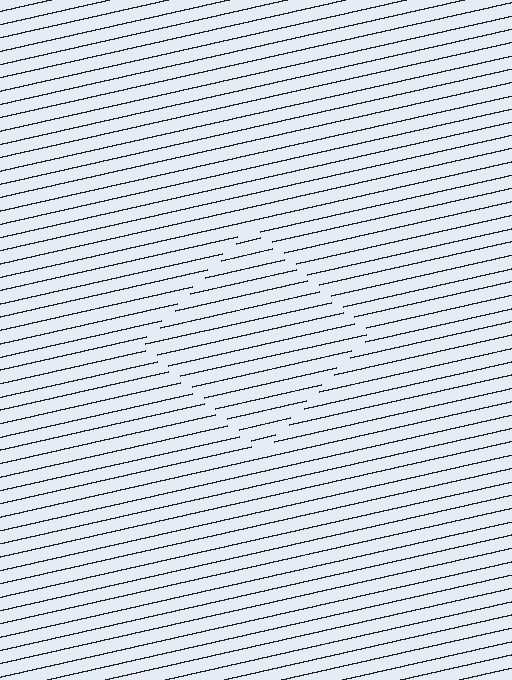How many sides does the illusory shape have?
4 sides — the line-ends trace a square.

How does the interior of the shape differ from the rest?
The interior of the shape contains the same grating, shifted by half a period — the contour is defined by the phase discontinuity where line-ends from the inner and outer gratings abut.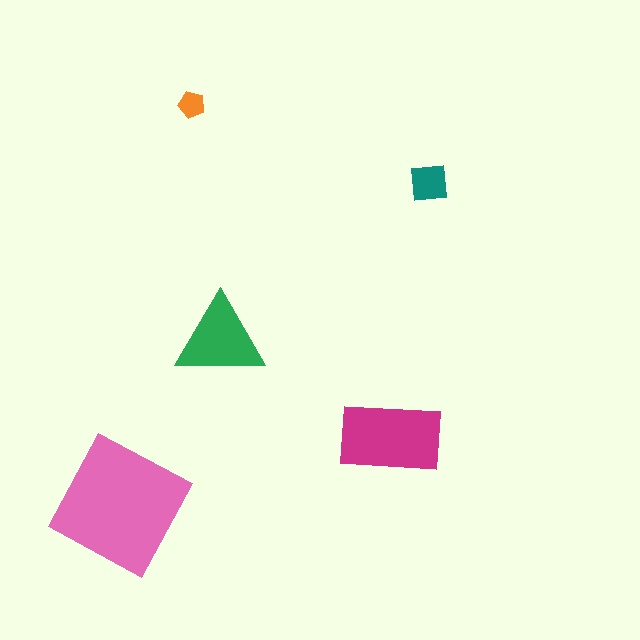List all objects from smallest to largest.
The orange pentagon, the teal square, the green triangle, the magenta rectangle, the pink square.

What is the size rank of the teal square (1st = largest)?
4th.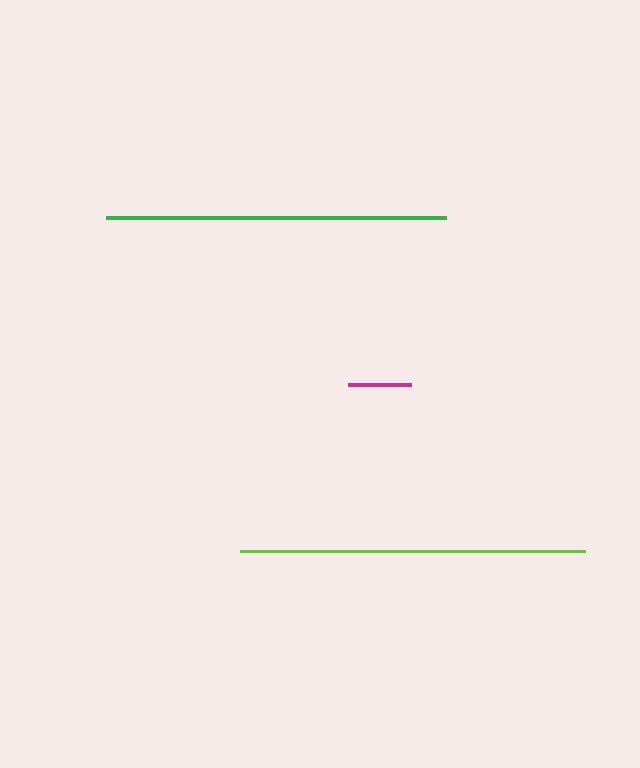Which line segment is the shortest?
The magenta line is the shortest at approximately 63 pixels.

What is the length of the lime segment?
The lime segment is approximately 345 pixels long.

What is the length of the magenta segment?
The magenta segment is approximately 63 pixels long.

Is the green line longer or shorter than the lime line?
The lime line is longer than the green line.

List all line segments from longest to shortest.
From longest to shortest: lime, green, magenta.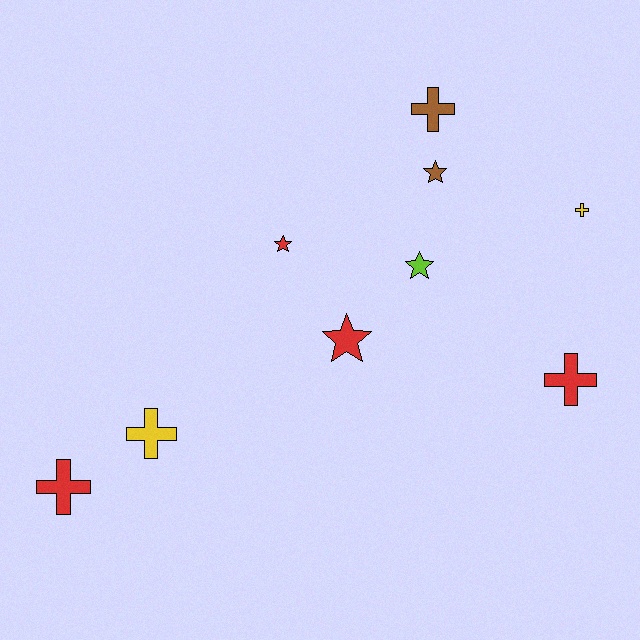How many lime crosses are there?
There are no lime crosses.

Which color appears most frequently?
Red, with 4 objects.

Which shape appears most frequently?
Cross, with 5 objects.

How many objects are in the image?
There are 9 objects.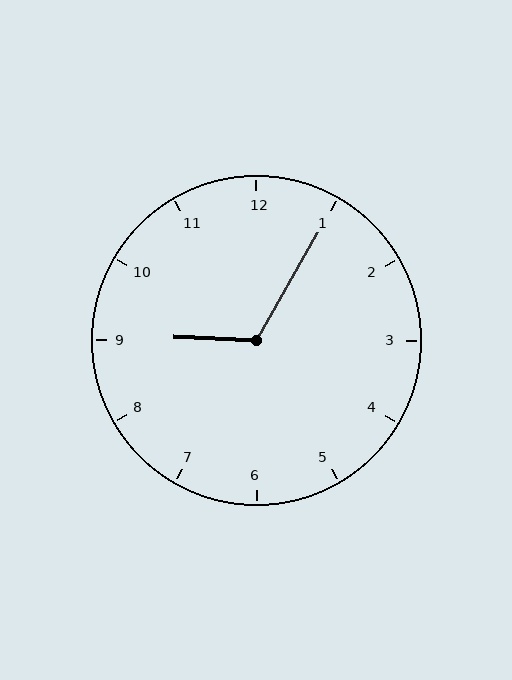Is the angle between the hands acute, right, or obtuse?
It is obtuse.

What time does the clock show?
9:05.